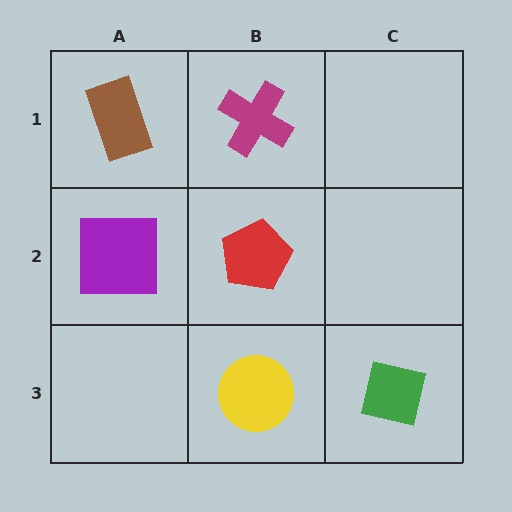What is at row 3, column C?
A green square.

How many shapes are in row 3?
2 shapes.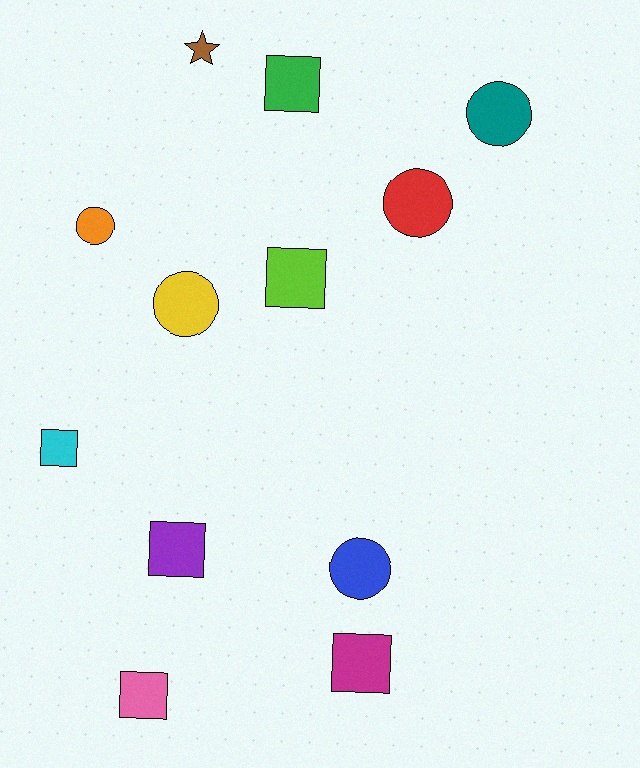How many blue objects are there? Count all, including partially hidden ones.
There is 1 blue object.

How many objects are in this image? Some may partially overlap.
There are 12 objects.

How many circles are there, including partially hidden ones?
There are 5 circles.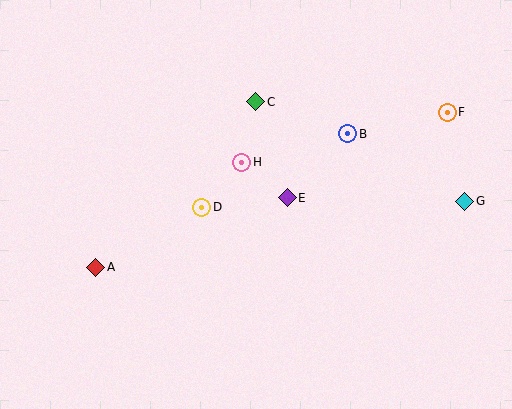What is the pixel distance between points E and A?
The distance between E and A is 203 pixels.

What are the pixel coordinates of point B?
Point B is at (348, 134).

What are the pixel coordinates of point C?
Point C is at (256, 102).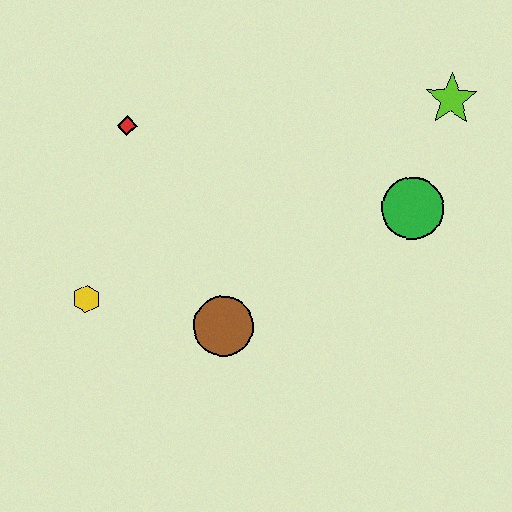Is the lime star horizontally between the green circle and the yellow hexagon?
No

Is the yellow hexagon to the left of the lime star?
Yes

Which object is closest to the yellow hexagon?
The brown circle is closest to the yellow hexagon.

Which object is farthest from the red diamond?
The lime star is farthest from the red diamond.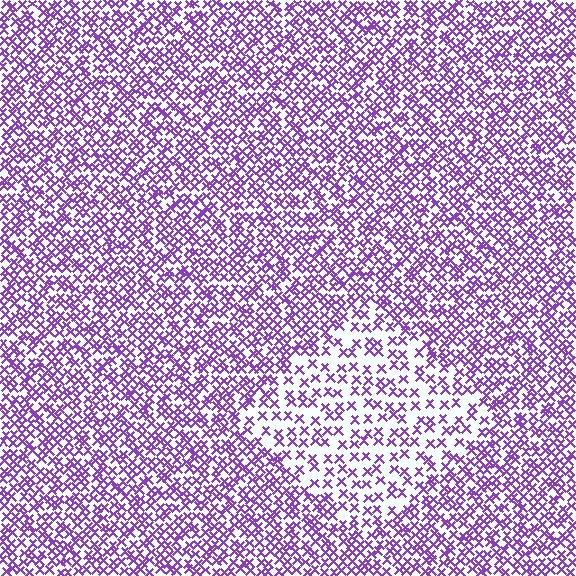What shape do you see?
I see a diamond.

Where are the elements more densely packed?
The elements are more densely packed outside the diamond boundary.